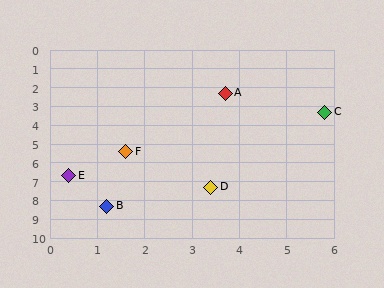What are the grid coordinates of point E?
Point E is at approximately (0.4, 6.7).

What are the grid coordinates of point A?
Point A is at approximately (3.7, 2.3).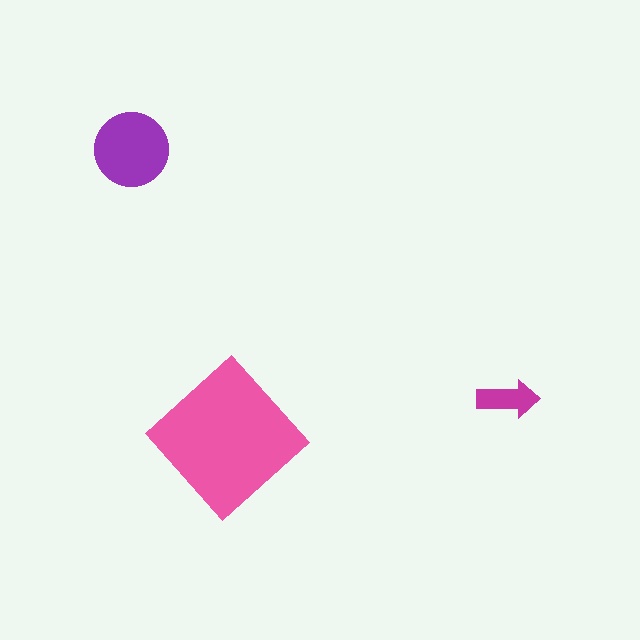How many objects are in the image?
There are 3 objects in the image.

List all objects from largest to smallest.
The pink diamond, the purple circle, the magenta arrow.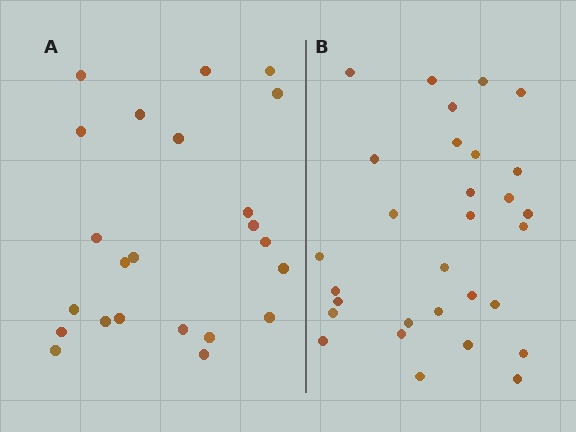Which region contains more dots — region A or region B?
Region B (the right region) has more dots.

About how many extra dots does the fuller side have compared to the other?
Region B has roughly 8 or so more dots than region A.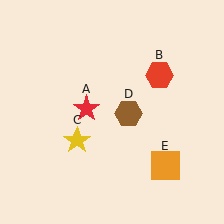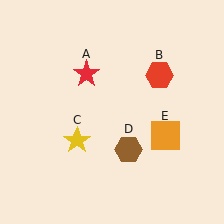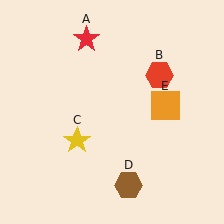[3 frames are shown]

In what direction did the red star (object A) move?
The red star (object A) moved up.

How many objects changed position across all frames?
3 objects changed position: red star (object A), brown hexagon (object D), orange square (object E).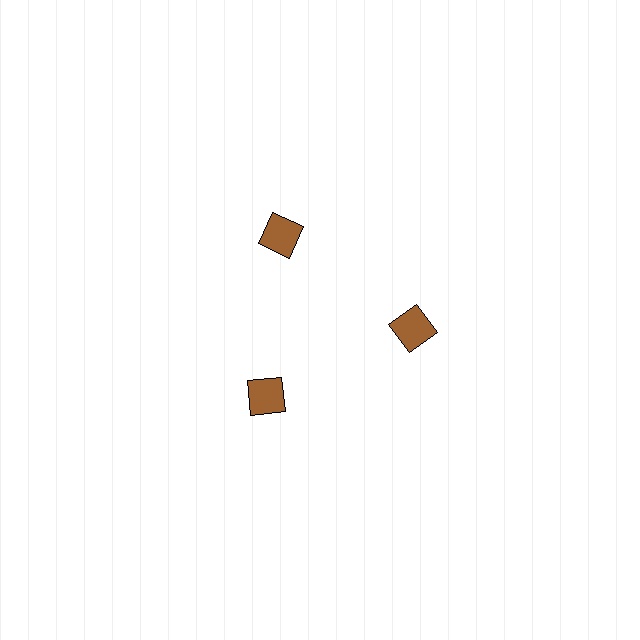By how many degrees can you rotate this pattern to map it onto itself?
The pattern maps onto itself every 120 degrees of rotation.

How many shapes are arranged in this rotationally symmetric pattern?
There are 3 shapes, arranged in 3 groups of 1.